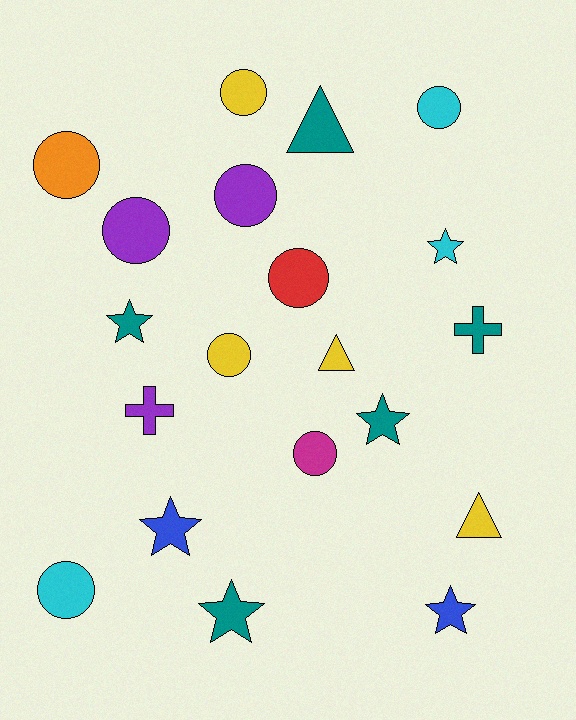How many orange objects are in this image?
There is 1 orange object.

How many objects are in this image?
There are 20 objects.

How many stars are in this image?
There are 6 stars.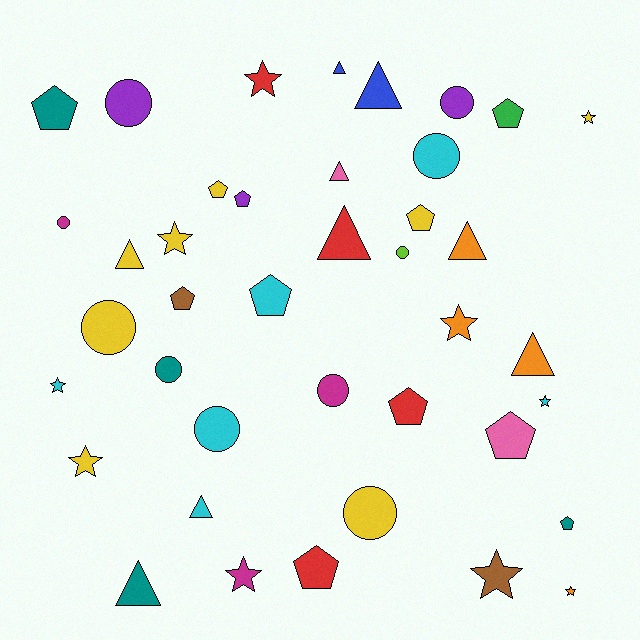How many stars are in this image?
There are 10 stars.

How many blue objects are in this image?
There are 2 blue objects.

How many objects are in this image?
There are 40 objects.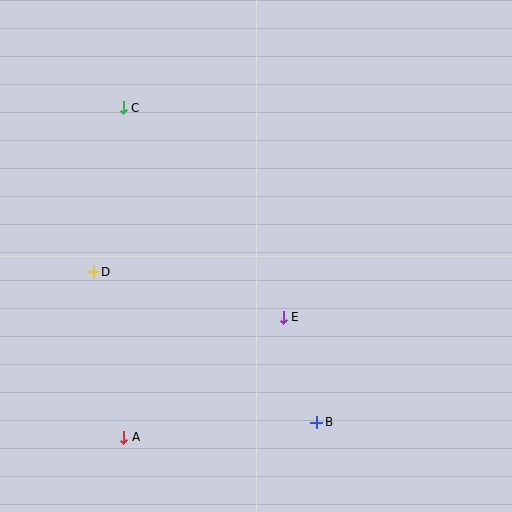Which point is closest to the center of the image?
Point E at (283, 317) is closest to the center.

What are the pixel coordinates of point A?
Point A is at (124, 437).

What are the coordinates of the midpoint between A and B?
The midpoint between A and B is at (220, 430).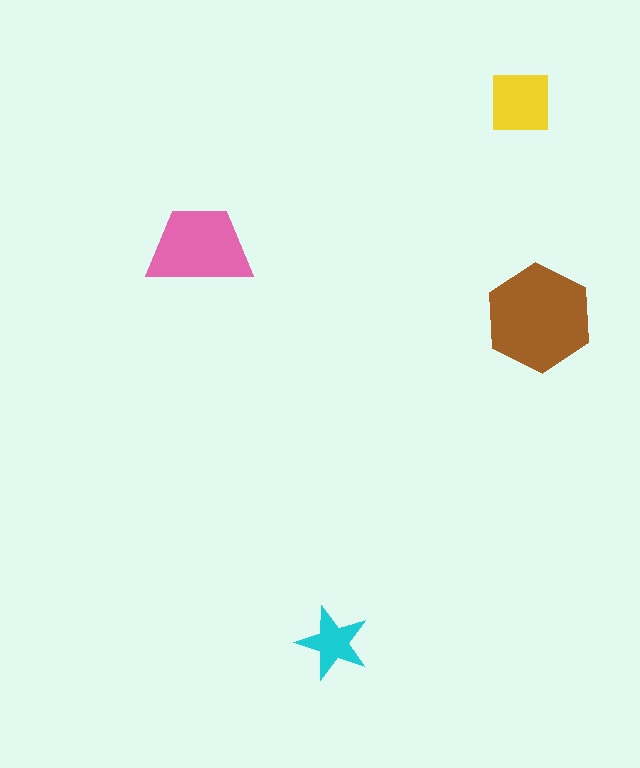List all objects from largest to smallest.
The brown hexagon, the pink trapezoid, the yellow square, the cyan star.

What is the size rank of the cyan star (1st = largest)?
4th.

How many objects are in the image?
There are 4 objects in the image.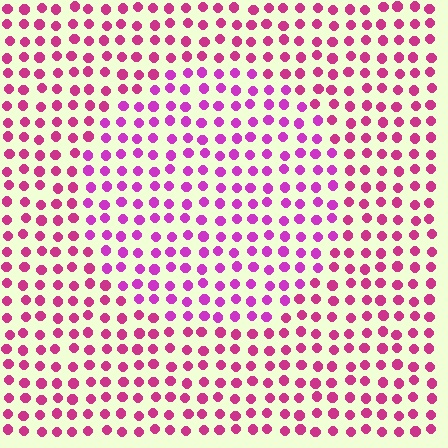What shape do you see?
I see a circle.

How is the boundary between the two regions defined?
The boundary is defined purely by a slight shift in hue (about 23 degrees). Spacing, size, and orientation are identical on both sides.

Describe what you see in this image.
The image is filled with small magenta elements in a uniform arrangement. A circle-shaped region is visible where the elements are tinted to a slightly different hue, forming a subtle color boundary.